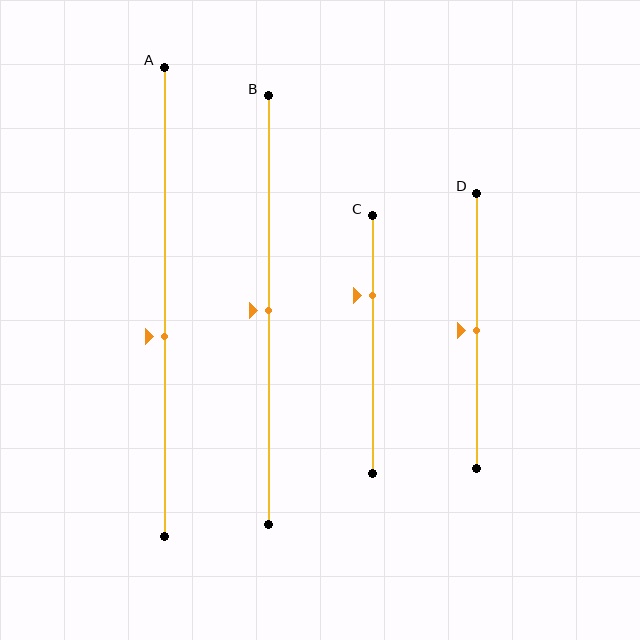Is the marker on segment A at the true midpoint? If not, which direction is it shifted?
No, the marker on segment A is shifted downward by about 7% of the segment length.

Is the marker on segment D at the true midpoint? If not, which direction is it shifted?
Yes, the marker on segment D is at the true midpoint.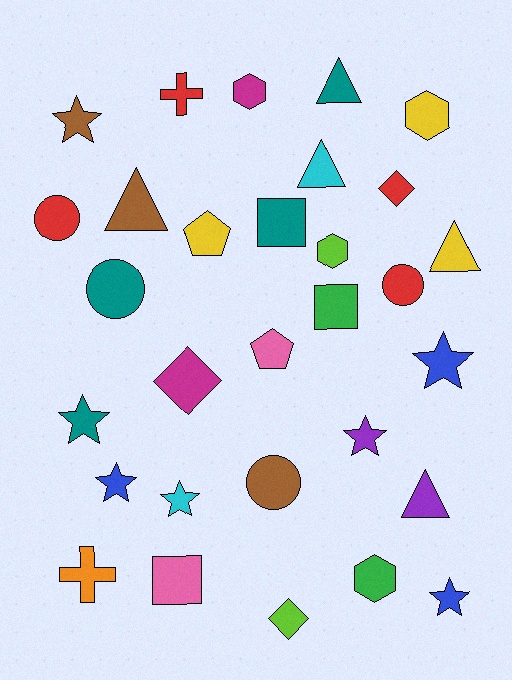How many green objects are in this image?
There are 2 green objects.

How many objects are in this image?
There are 30 objects.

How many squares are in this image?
There are 3 squares.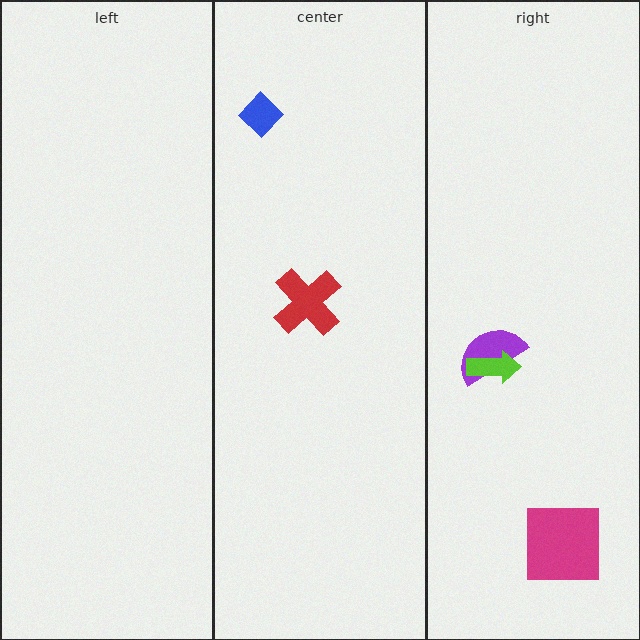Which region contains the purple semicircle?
The right region.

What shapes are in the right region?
The purple semicircle, the lime arrow, the magenta square.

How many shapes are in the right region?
3.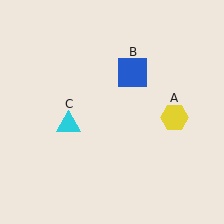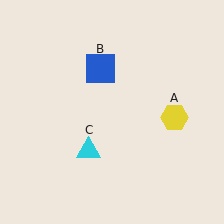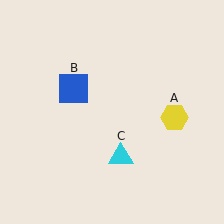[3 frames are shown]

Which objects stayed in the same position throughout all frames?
Yellow hexagon (object A) remained stationary.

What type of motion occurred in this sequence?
The blue square (object B), cyan triangle (object C) rotated counterclockwise around the center of the scene.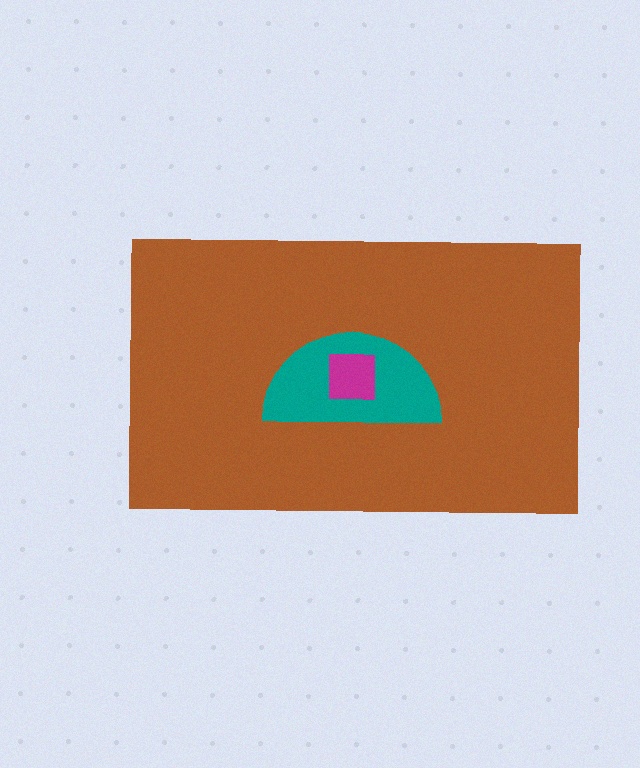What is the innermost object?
The magenta square.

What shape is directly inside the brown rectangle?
The teal semicircle.